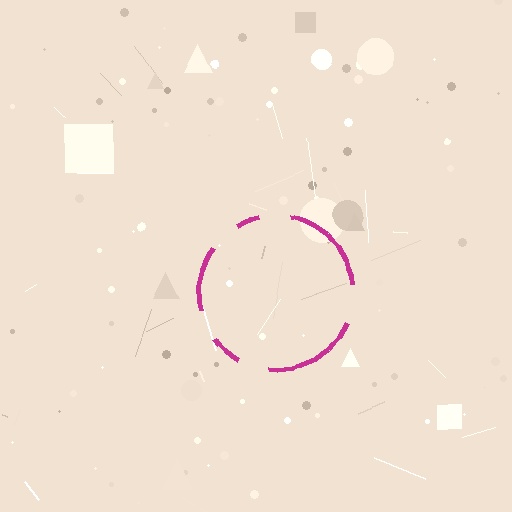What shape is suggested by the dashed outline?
The dashed outline suggests a circle.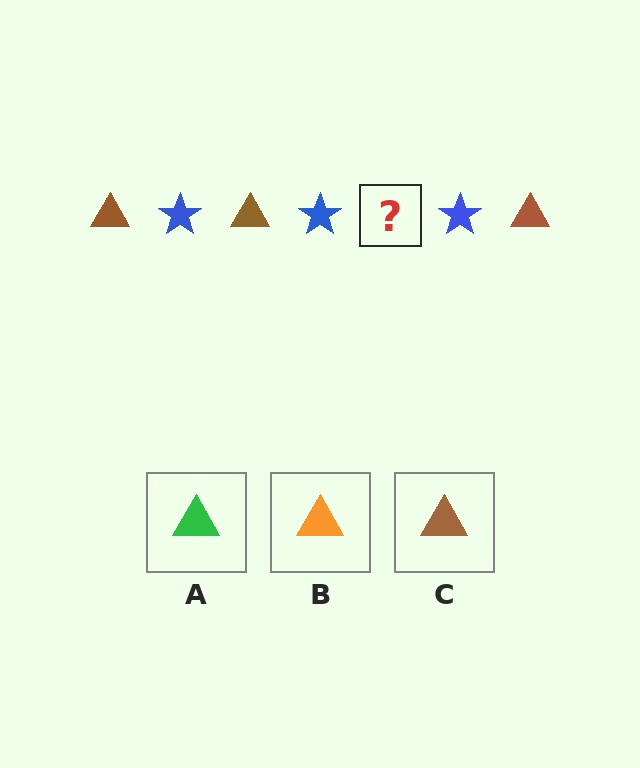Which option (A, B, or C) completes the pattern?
C.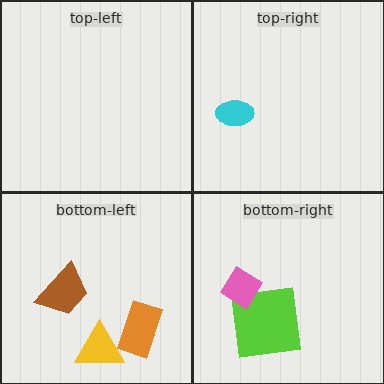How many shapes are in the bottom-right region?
2.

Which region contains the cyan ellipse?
The top-right region.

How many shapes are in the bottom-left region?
3.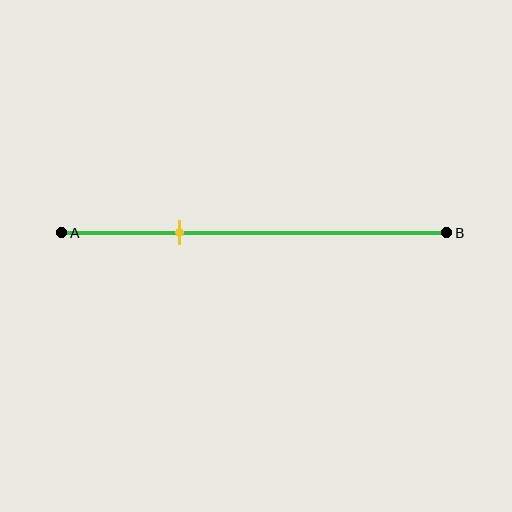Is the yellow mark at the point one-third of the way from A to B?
Yes, the mark is approximately at the one-third point.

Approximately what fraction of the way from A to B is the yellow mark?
The yellow mark is approximately 30% of the way from A to B.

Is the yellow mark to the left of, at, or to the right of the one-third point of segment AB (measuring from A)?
The yellow mark is approximately at the one-third point of segment AB.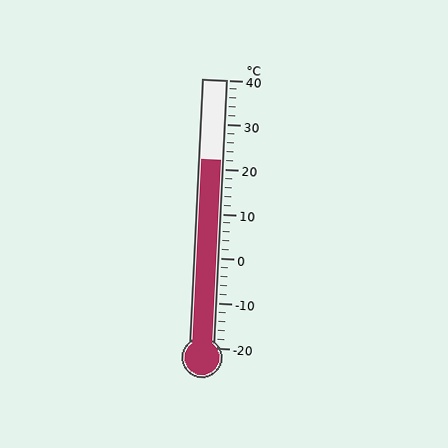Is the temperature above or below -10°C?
The temperature is above -10°C.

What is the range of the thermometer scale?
The thermometer scale ranges from -20°C to 40°C.